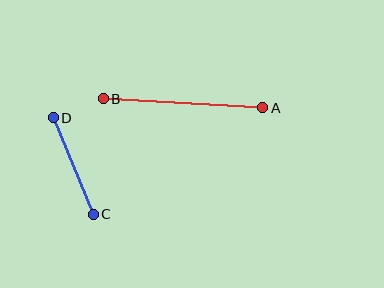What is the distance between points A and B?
The distance is approximately 160 pixels.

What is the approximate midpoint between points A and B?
The midpoint is at approximately (183, 103) pixels.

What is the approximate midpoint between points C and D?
The midpoint is at approximately (73, 166) pixels.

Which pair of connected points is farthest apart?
Points A and B are farthest apart.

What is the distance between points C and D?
The distance is approximately 105 pixels.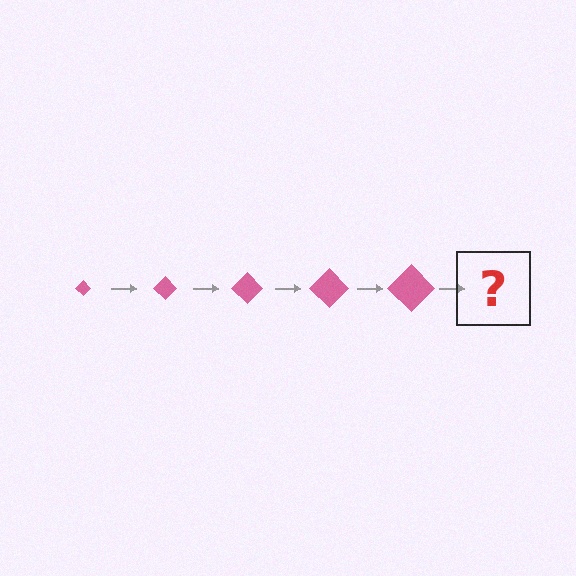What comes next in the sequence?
The next element should be a pink diamond, larger than the previous one.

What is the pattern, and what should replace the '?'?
The pattern is that the diamond gets progressively larger each step. The '?' should be a pink diamond, larger than the previous one.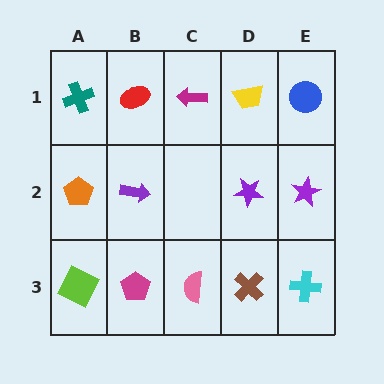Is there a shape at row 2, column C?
No, that cell is empty.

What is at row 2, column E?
A purple star.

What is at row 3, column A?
A lime square.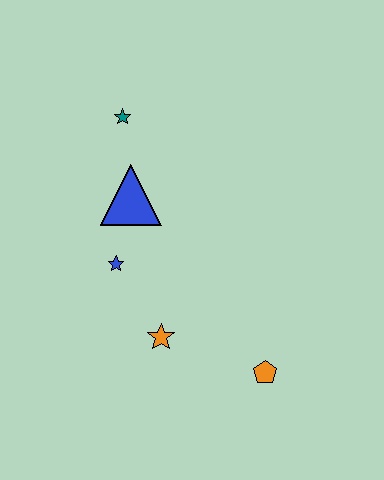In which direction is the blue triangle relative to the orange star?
The blue triangle is above the orange star.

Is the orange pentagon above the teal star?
No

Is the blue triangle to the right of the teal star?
Yes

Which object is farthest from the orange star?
The teal star is farthest from the orange star.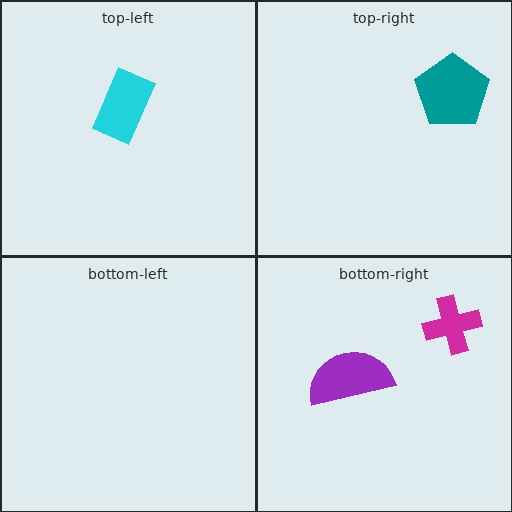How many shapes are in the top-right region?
1.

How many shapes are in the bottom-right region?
2.